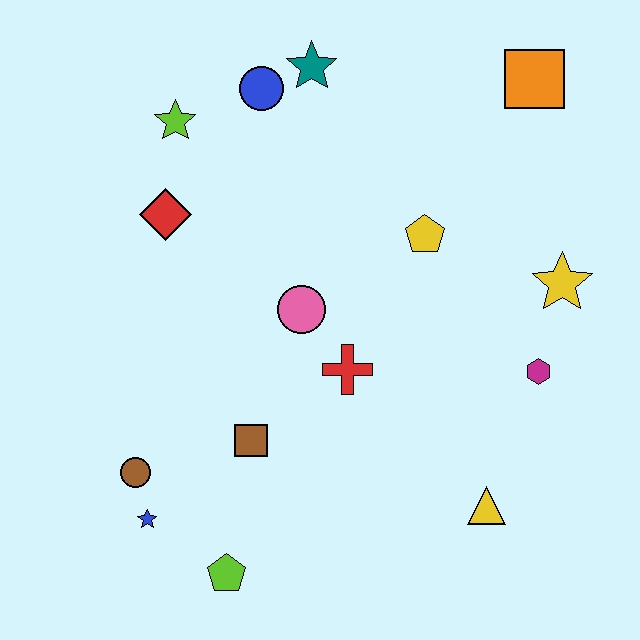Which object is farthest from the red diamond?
The yellow triangle is farthest from the red diamond.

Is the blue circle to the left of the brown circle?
No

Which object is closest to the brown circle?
The blue star is closest to the brown circle.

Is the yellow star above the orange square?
No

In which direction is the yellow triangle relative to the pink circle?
The yellow triangle is below the pink circle.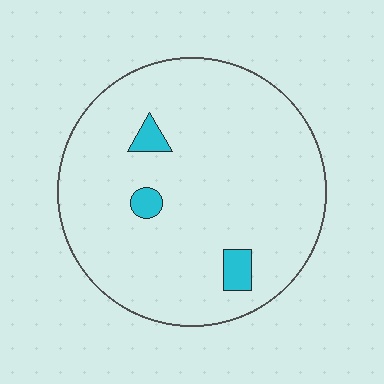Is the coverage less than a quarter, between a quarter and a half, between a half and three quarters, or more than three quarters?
Less than a quarter.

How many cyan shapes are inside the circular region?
3.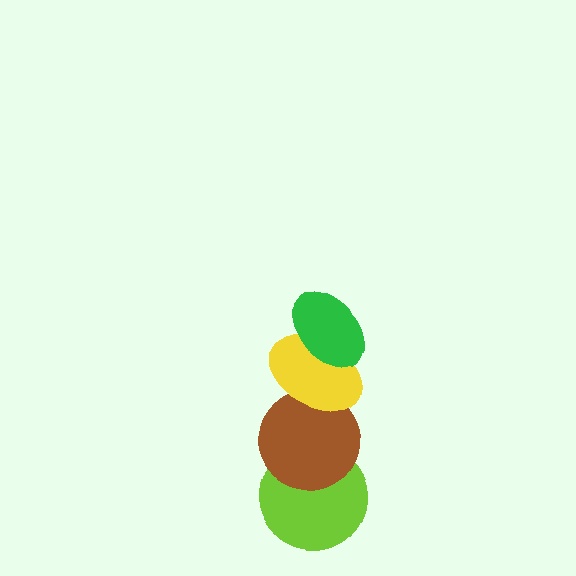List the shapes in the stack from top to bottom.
From top to bottom: the green ellipse, the yellow ellipse, the brown circle, the lime circle.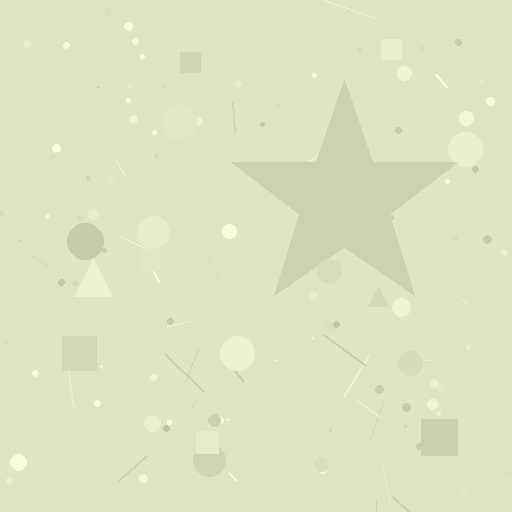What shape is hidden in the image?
A star is hidden in the image.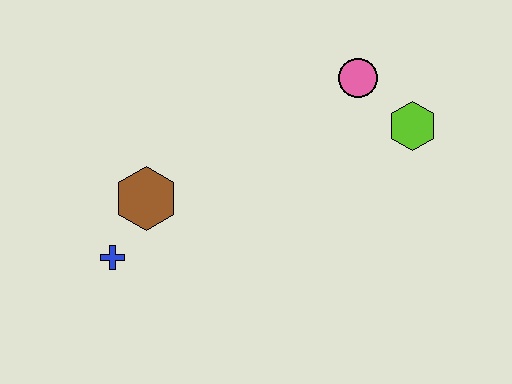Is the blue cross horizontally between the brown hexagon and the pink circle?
No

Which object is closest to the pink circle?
The lime hexagon is closest to the pink circle.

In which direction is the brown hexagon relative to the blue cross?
The brown hexagon is above the blue cross.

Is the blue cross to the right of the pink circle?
No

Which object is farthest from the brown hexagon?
The lime hexagon is farthest from the brown hexagon.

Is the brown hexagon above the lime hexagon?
No